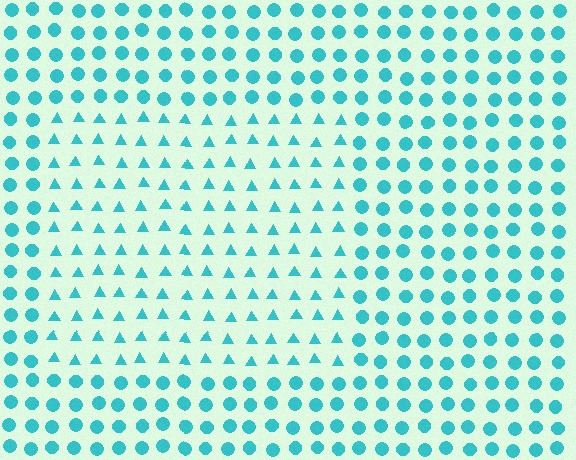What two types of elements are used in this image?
The image uses triangles inside the rectangle region and circles outside it.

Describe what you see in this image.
The image is filled with small cyan elements arranged in a uniform grid. A rectangle-shaped region contains triangles, while the surrounding area contains circles. The boundary is defined purely by the change in element shape.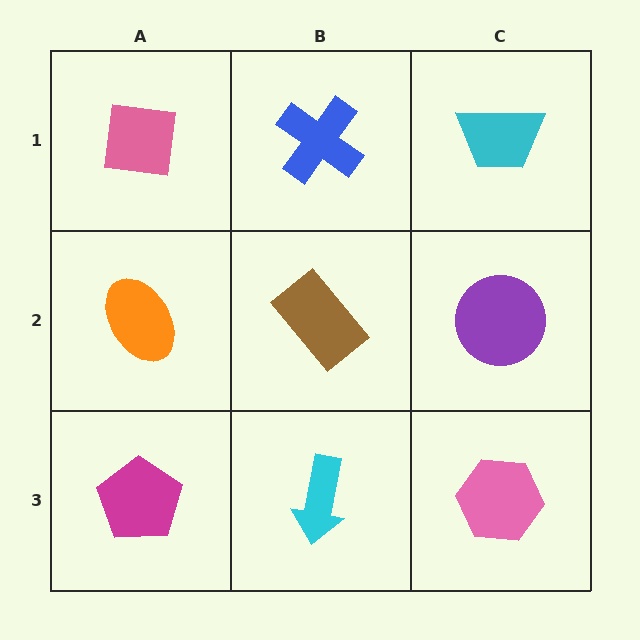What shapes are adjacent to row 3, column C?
A purple circle (row 2, column C), a cyan arrow (row 3, column B).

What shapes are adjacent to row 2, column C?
A cyan trapezoid (row 1, column C), a pink hexagon (row 3, column C), a brown rectangle (row 2, column B).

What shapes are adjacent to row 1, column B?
A brown rectangle (row 2, column B), a pink square (row 1, column A), a cyan trapezoid (row 1, column C).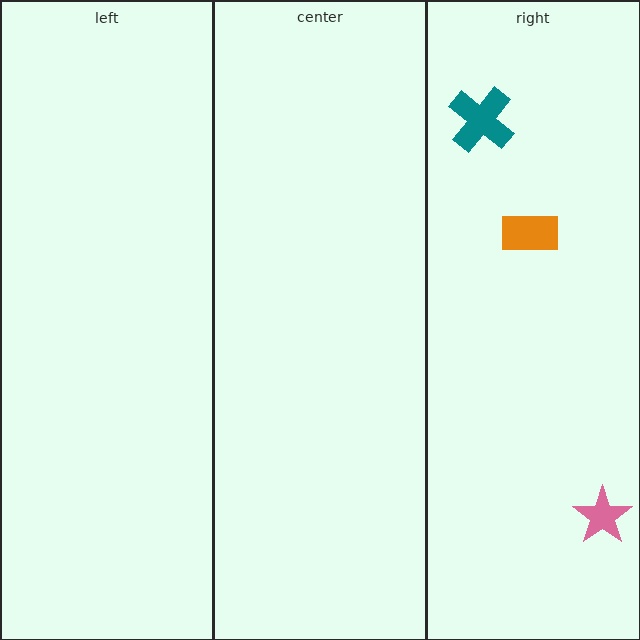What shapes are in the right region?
The pink star, the orange rectangle, the teal cross.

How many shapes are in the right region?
3.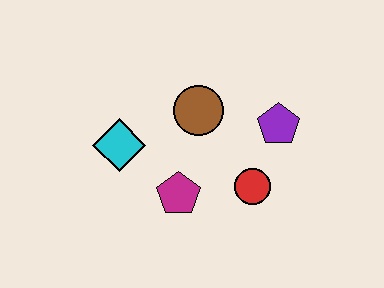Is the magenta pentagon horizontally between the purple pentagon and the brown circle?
No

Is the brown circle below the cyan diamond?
No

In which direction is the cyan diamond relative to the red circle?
The cyan diamond is to the left of the red circle.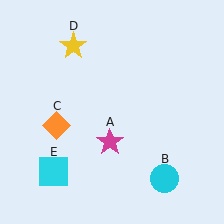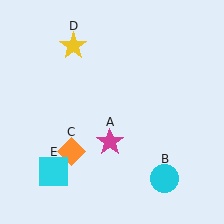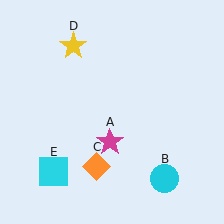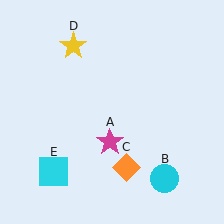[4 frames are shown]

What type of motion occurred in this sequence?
The orange diamond (object C) rotated counterclockwise around the center of the scene.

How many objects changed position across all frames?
1 object changed position: orange diamond (object C).